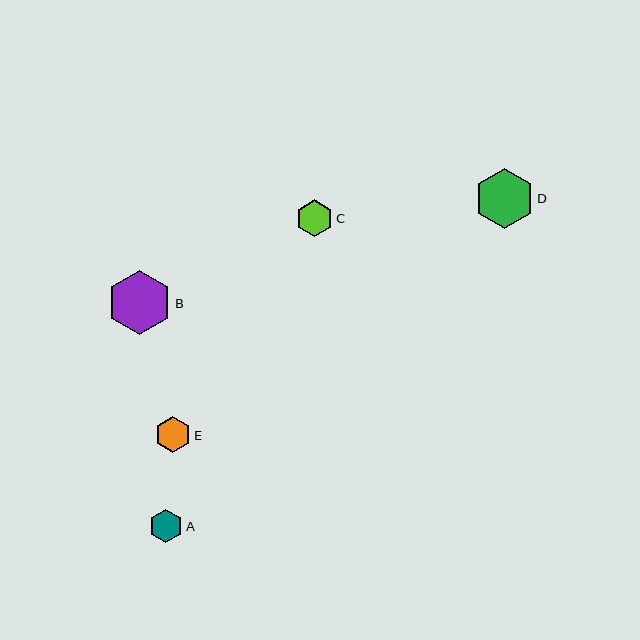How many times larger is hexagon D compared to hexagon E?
Hexagon D is approximately 1.7 times the size of hexagon E.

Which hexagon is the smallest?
Hexagon A is the smallest with a size of approximately 33 pixels.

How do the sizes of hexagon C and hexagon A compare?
Hexagon C and hexagon A are approximately the same size.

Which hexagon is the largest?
Hexagon B is the largest with a size of approximately 65 pixels.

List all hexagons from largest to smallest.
From largest to smallest: B, D, C, E, A.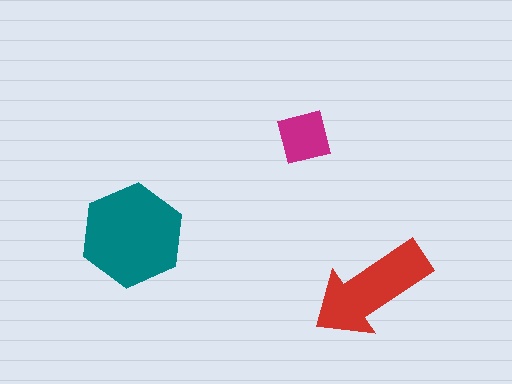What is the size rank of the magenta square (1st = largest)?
3rd.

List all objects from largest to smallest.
The teal hexagon, the red arrow, the magenta square.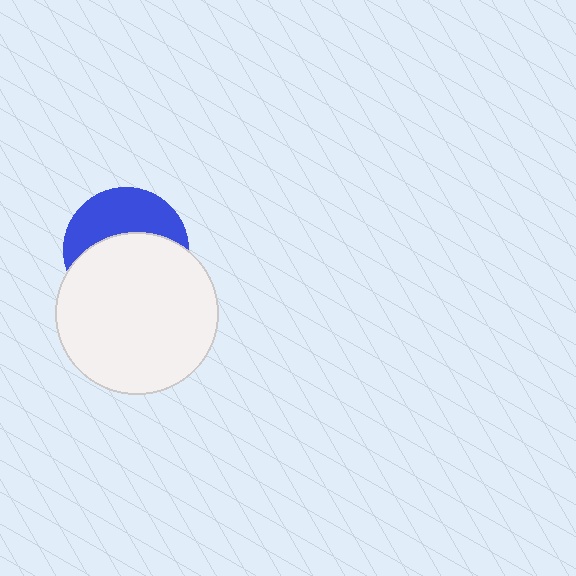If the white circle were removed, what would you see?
You would see the complete blue circle.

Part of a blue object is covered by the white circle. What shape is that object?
It is a circle.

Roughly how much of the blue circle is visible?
A small part of it is visible (roughly 42%).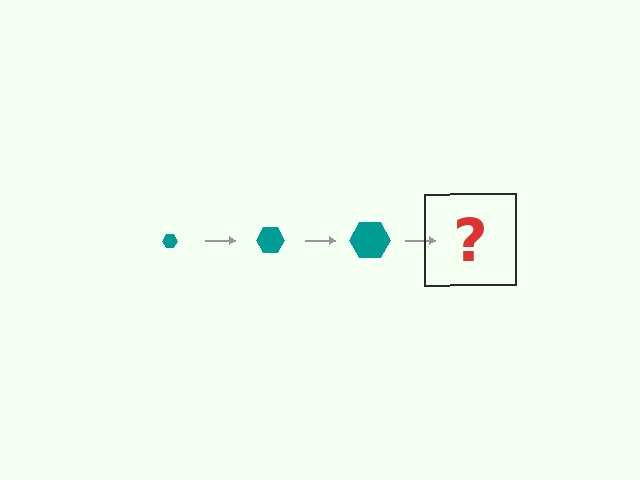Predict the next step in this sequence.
The next step is a teal hexagon, larger than the previous one.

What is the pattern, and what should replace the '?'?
The pattern is that the hexagon gets progressively larger each step. The '?' should be a teal hexagon, larger than the previous one.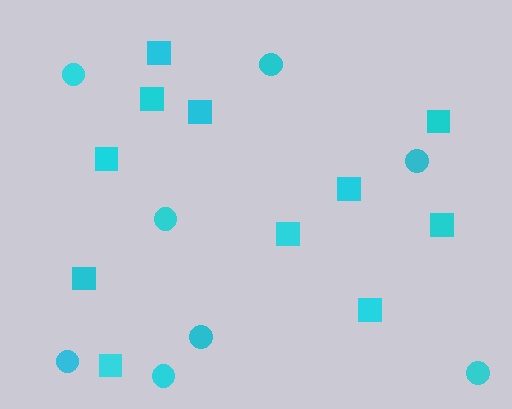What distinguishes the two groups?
There are 2 groups: one group of squares (11) and one group of circles (8).